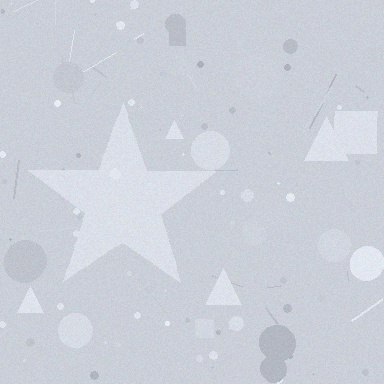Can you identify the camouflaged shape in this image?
The camouflaged shape is a star.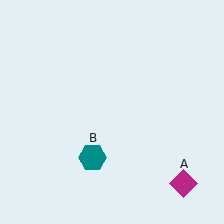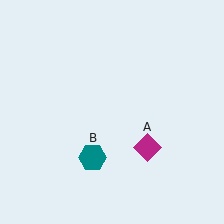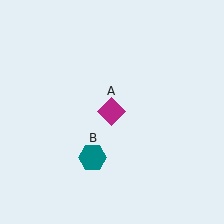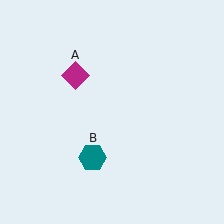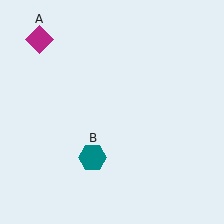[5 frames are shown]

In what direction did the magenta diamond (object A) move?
The magenta diamond (object A) moved up and to the left.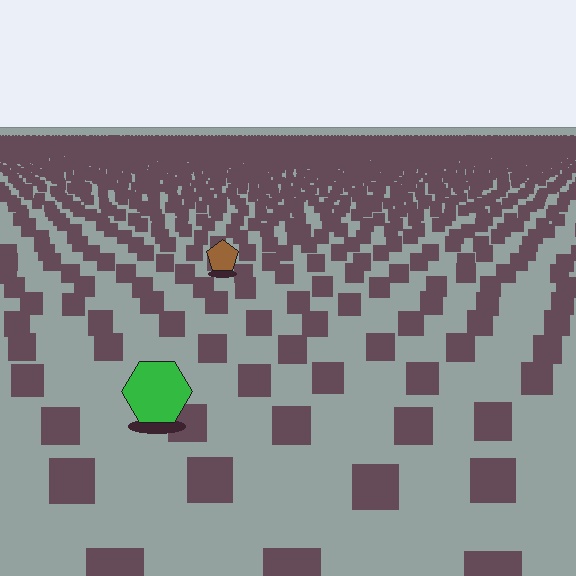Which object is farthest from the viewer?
The brown pentagon is farthest from the viewer. It appears smaller and the ground texture around it is denser.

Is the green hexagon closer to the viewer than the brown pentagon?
Yes. The green hexagon is closer — you can tell from the texture gradient: the ground texture is coarser near it.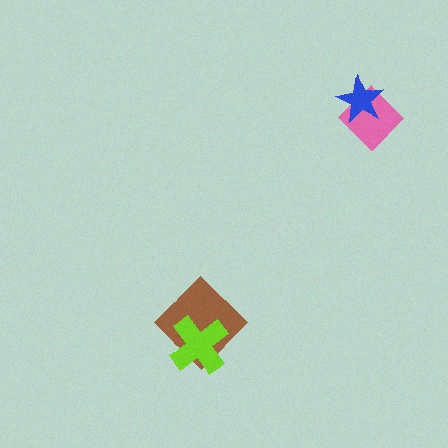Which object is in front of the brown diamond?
The lime cross is in front of the brown diamond.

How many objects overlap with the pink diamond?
1 object overlaps with the pink diamond.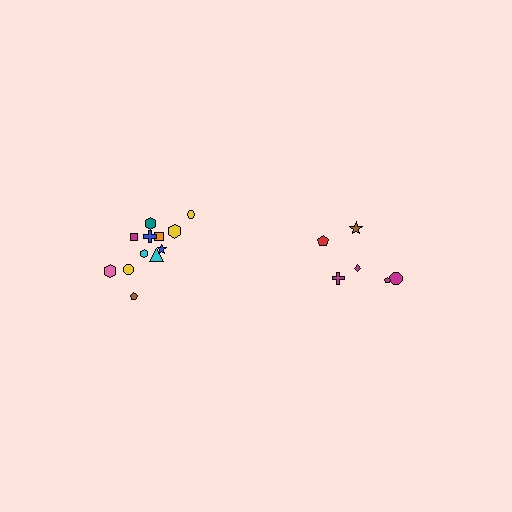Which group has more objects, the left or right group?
The left group.